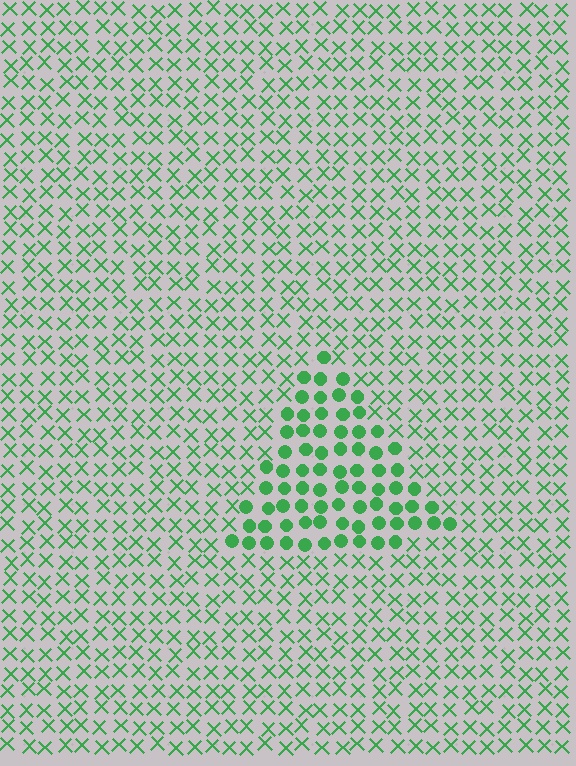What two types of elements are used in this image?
The image uses circles inside the triangle region and X marks outside it.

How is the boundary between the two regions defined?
The boundary is defined by a change in element shape: circles inside vs. X marks outside. All elements share the same color and spacing.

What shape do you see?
I see a triangle.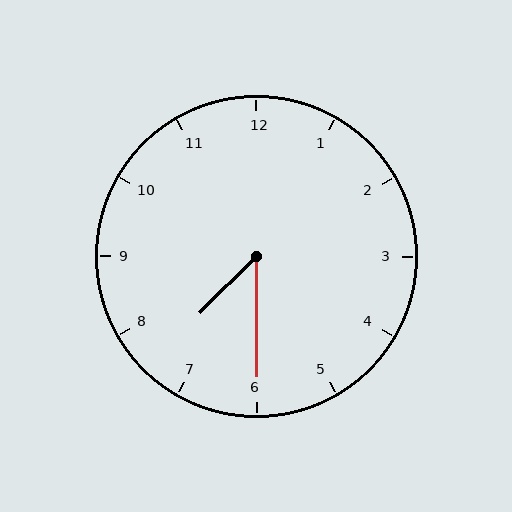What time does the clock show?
7:30.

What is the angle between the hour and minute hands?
Approximately 45 degrees.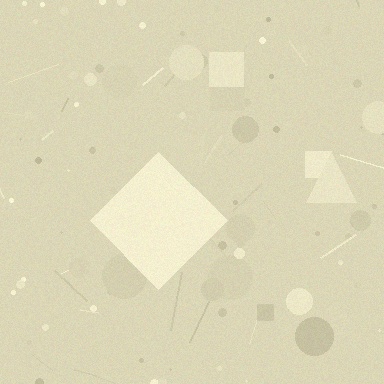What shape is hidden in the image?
A diamond is hidden in the image.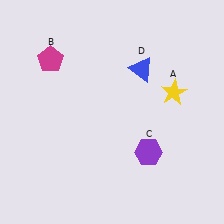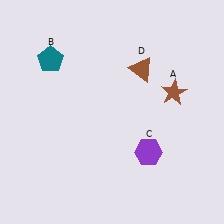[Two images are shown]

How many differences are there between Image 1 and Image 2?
There are 3 differences between the two images.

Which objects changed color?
A changed from yellow to brown. B changed from magenta to teal. D changed from blue to brown.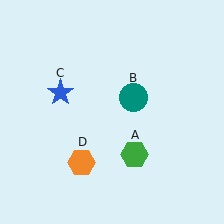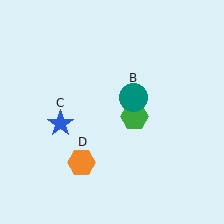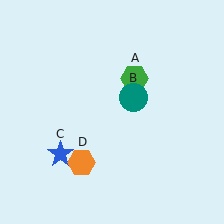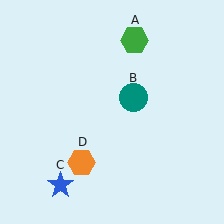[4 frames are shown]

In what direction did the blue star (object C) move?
The blue star (object C) moved down.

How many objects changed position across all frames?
2 objects changed position: green hexagon (object A), blue star (object C).